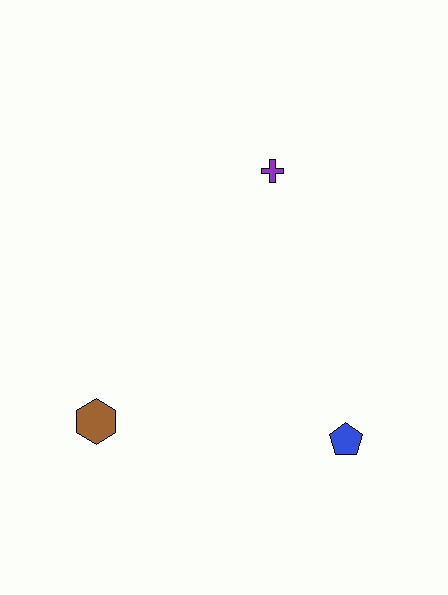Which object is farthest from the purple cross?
The brown hexagon is farthest from the purple cross.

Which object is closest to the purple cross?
The blue pentagon is closest to the purple cross.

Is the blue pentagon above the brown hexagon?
No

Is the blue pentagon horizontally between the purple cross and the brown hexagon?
No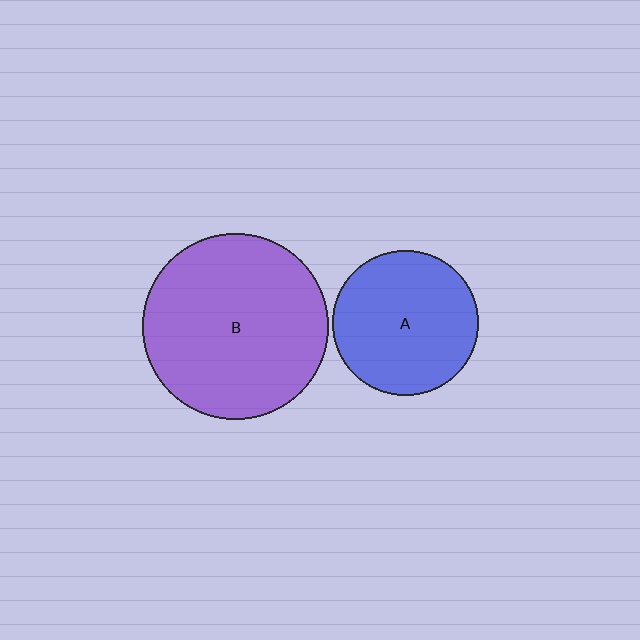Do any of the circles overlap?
No, none of the circles overlap.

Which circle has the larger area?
Circle B (purple).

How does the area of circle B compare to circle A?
Approximately 1.6 times.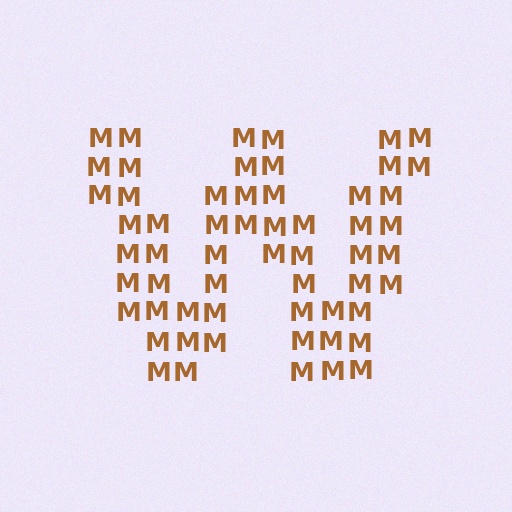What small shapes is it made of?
It is made of small letter M's.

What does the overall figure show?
The overall figure shows the letter W.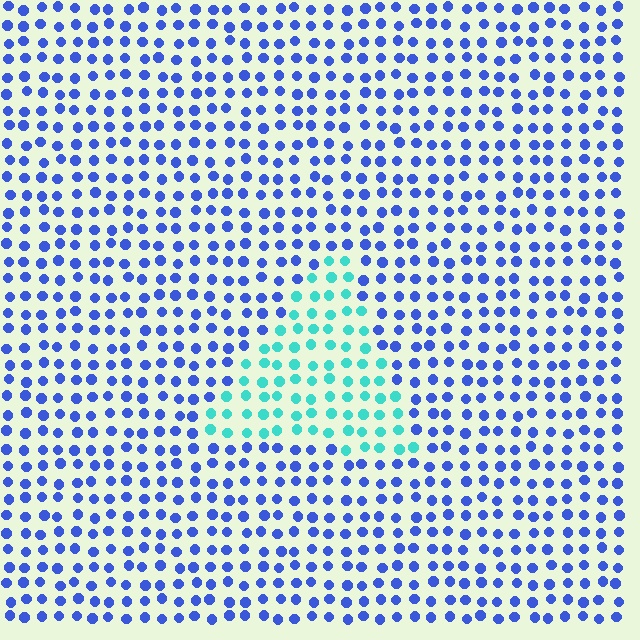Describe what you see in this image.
The image is filled with small blue elements in a uniform arrangement. A triangle-shaped region is visible where the elements are tinted to a slightly different hue, forming a subtle color boundary.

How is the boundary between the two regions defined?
The boundary is defined purely by a slight shift in hue (about 56 degrees). Spacing, size, and orientation are identical on both sides.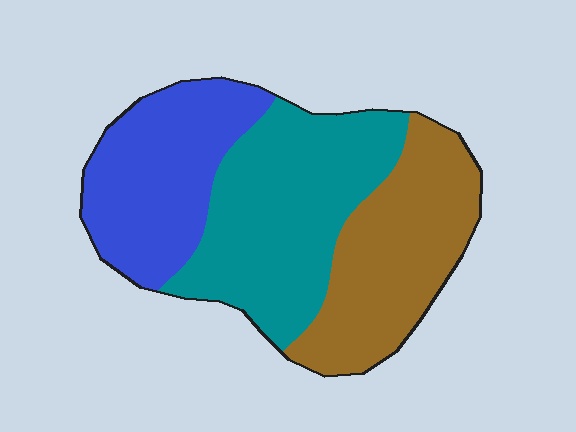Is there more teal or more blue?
Teal.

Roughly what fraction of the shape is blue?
Blue covers about 30% of the shape.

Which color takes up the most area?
Teal, at roughly 40%.